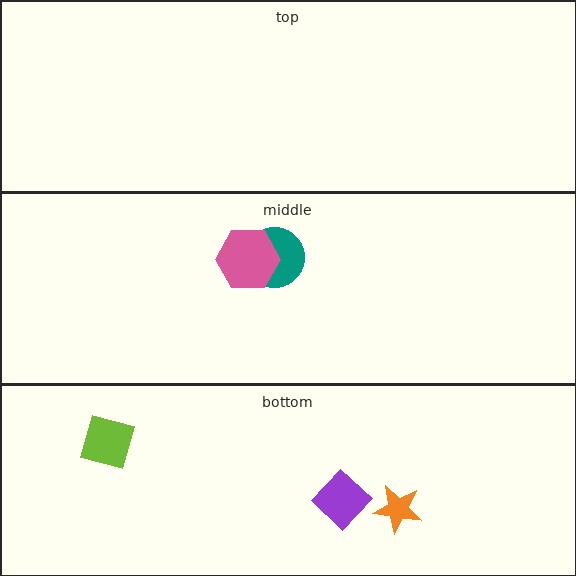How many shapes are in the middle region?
2.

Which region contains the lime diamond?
The bottom region.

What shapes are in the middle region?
The teal circle, the pink hexagon.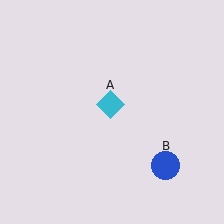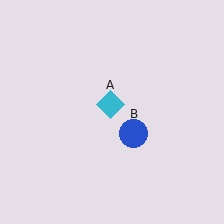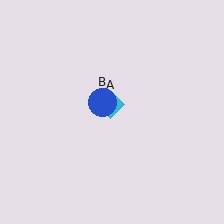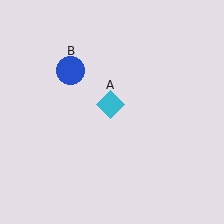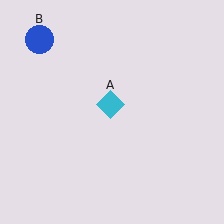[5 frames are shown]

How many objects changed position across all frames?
1 object changed position: blue circle (object B).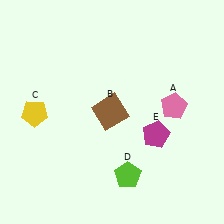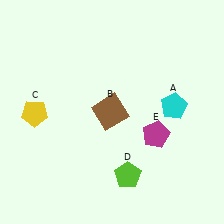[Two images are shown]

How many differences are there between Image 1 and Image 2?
There is 1 difference between the two images.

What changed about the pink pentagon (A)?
In Image 1, A is pink. In Image 2, it changed to cyan.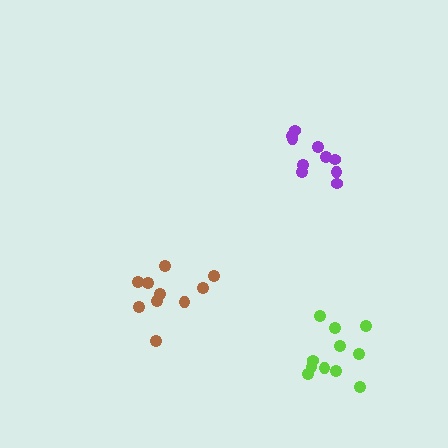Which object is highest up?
The purple cluster is topmost.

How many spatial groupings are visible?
There are 3 spatial groupings.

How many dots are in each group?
Group 1: 10 dots, Group 2: 10 dots, Group 3: 11 dots (31 total).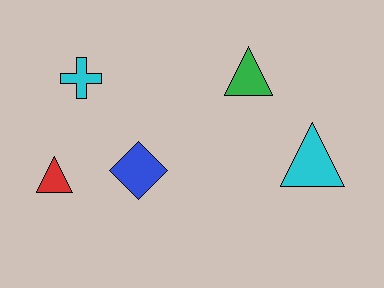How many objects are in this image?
There are 5 objects.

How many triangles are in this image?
There are 3 triangles.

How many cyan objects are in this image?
There are 2 cyan objects.